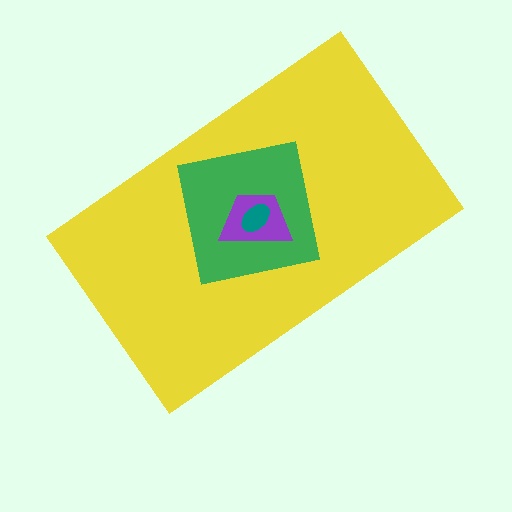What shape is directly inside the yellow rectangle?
The green square.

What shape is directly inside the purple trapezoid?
The teal ellipse.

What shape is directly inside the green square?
The purple trapezoid.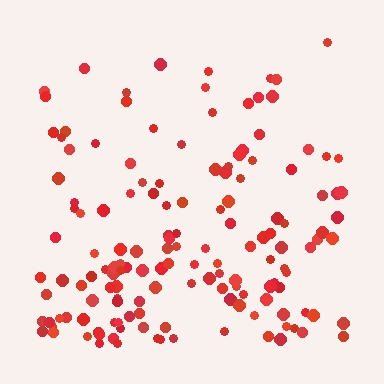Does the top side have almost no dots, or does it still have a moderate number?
Still a moderate number, just noticeably fewer than the bottom.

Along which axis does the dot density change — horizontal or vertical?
Vertical.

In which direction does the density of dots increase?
From top to bottom, with the bottom side densest.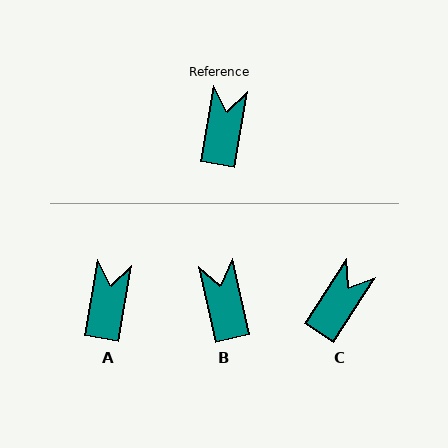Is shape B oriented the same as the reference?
No, it is off by about 22 degrees.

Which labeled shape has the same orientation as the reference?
A.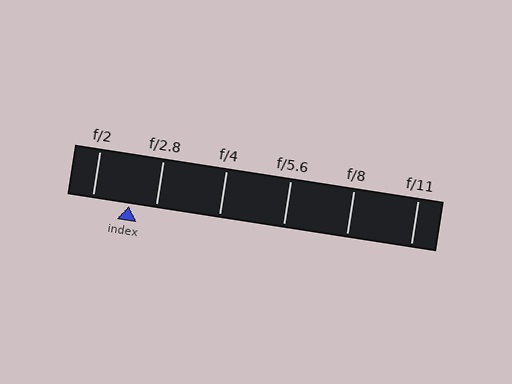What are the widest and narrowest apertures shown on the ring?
The widest aperture shown is f/2 and the narrowest is f/11.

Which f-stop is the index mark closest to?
The index mark is closest to f/2.8.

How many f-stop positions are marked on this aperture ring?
There are 6 f-stop positions marked.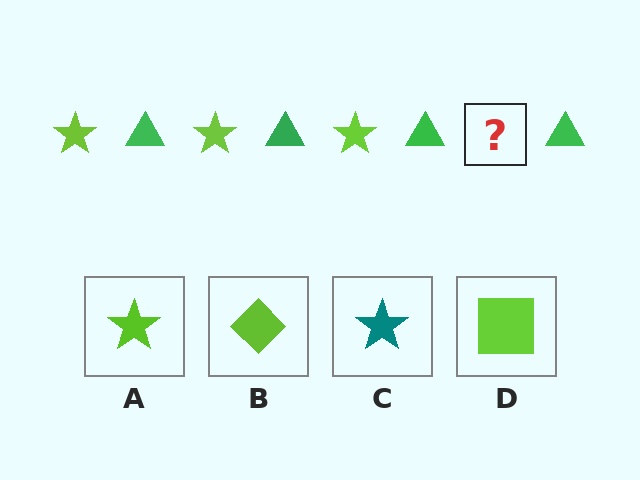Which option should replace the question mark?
Option A.